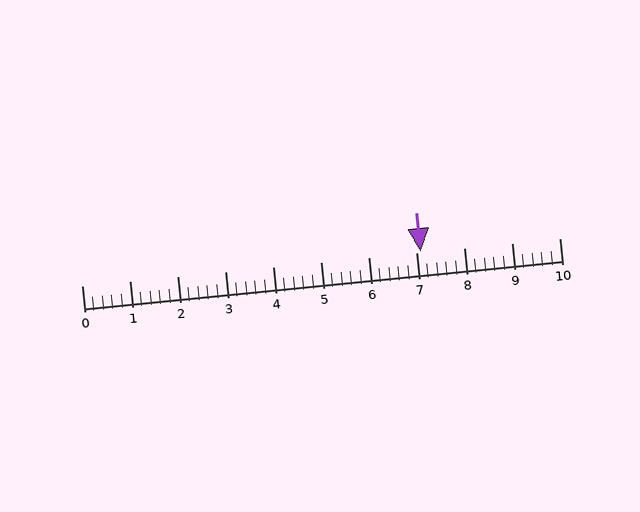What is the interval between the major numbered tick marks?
The major tick marks are spaced 1 units apart.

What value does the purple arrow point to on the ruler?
The purple arrow points to approximately 7.1.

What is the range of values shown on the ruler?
The ruler shows values from 0 to 10.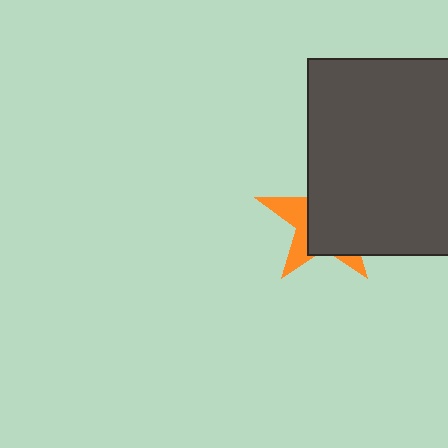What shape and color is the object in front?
The object in front is a dark gray rectangle.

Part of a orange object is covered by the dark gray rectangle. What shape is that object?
It is a star.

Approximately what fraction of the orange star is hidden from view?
Roughly 67% of the orange star is hidden behind the dark gray rectangle.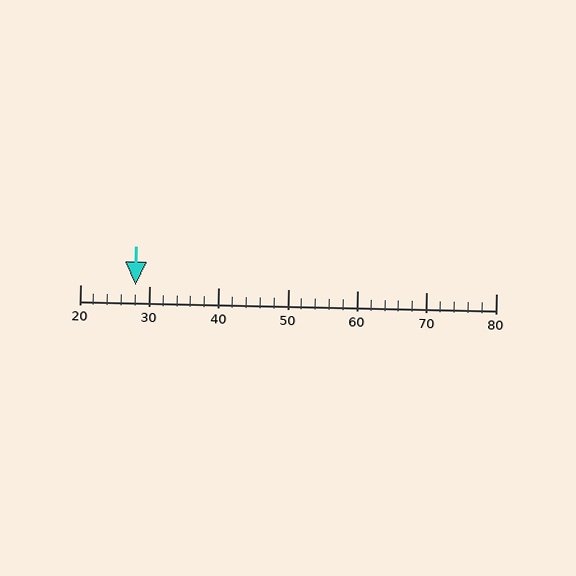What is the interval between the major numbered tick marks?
The major tick marks are spaced 10 units apart.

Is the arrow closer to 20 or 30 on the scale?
The arrow is closer to 30.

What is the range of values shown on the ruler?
The ruler shows values from 20 to 80.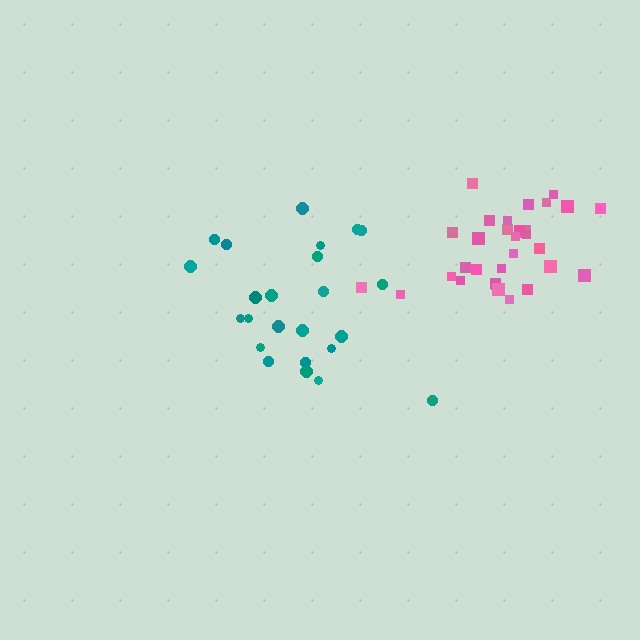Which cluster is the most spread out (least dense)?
Teal.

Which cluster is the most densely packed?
Pink.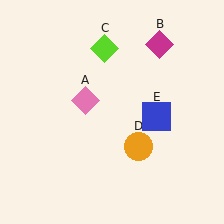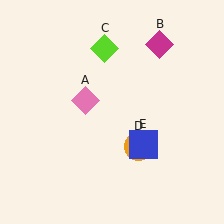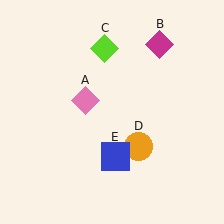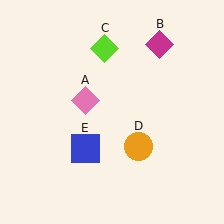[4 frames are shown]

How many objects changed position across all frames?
1 object changed position: blue square (object E).